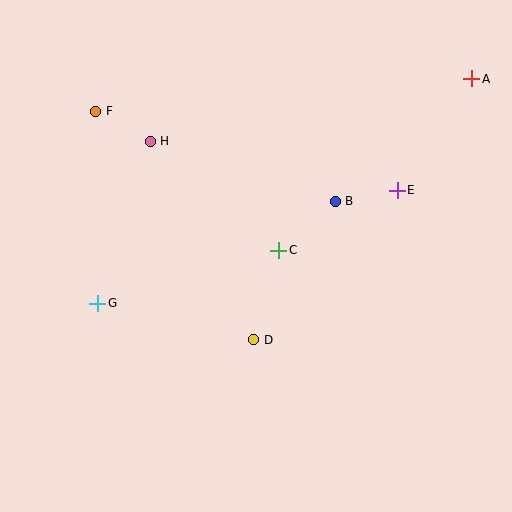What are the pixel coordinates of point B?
Point B is at (335, 201).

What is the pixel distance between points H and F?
The distance between H and F is 63 pixels.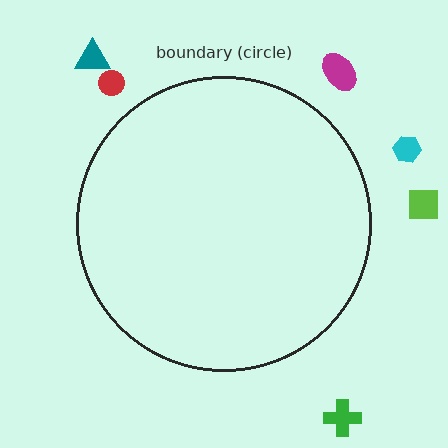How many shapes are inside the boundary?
0 inside, 6 outside.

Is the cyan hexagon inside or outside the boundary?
Outside.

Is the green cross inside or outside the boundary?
Outside.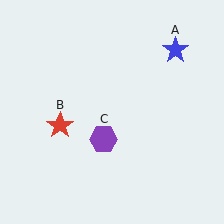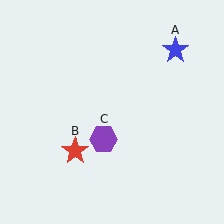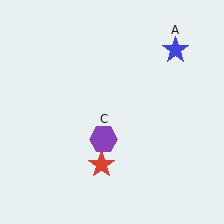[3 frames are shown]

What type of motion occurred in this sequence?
The red star (object B) rotated counterclockwise around the center of the scene.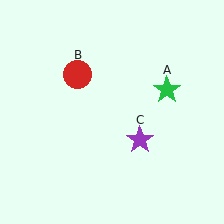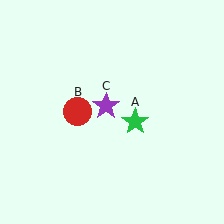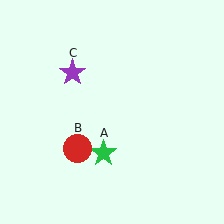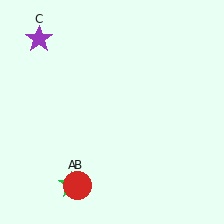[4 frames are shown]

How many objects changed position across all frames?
3 objects changed position: green star (object A), red circle (object B), purple star (object C).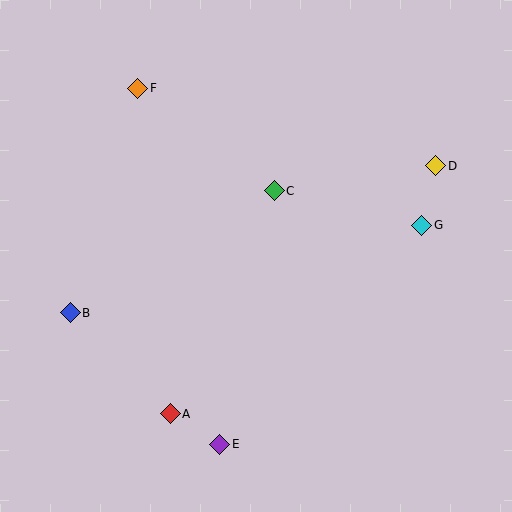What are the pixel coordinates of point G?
Point G is at (422, 225).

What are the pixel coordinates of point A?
Point A is at (170, 414).